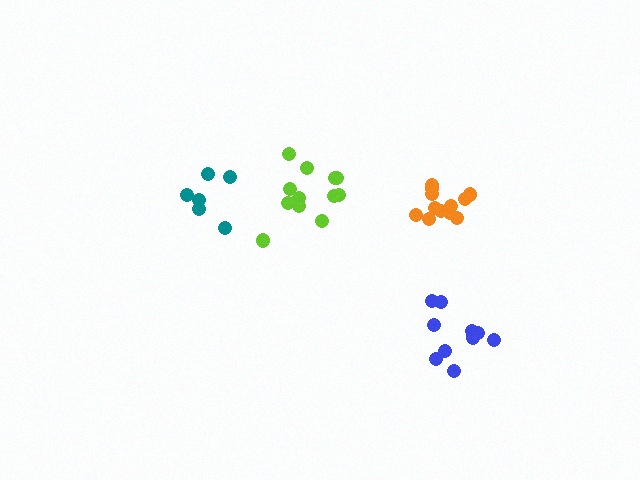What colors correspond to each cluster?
The clusters are colored: lime, orange, blue, teal.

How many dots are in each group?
Group 1: 12 dots, Group 2: 12 dots, Group 3: 10 dots, Group 4: 6 dots (40 total).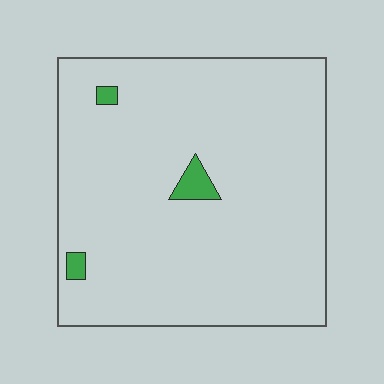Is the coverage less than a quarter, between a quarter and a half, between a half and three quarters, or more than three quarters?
Less than a quarter.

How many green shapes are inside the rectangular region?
3.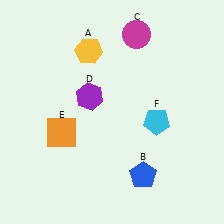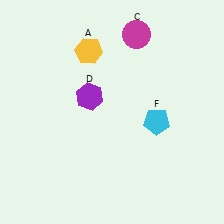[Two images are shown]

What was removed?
The blue pentagon (B), the orange square (E) were removed in Image 2.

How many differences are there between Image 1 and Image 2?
There are 2 differences between the two images.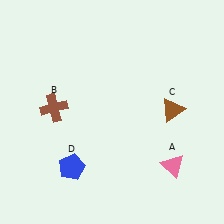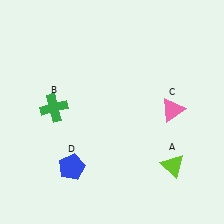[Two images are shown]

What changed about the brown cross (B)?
In Image 1, B is brown. In Image 2, it changed to green.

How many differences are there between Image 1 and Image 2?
There are 3 differences between the two images.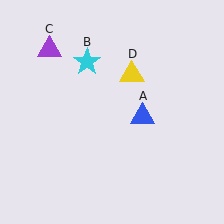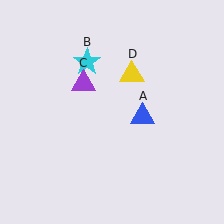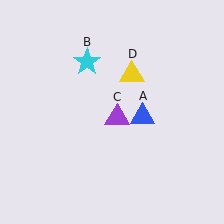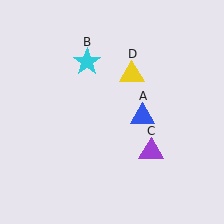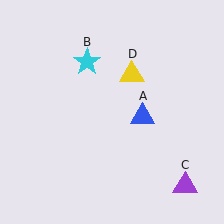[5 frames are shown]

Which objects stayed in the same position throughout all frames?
Blue triangle (object A) and cyan star (object B) and yellow triangle (object D) remained stationary.